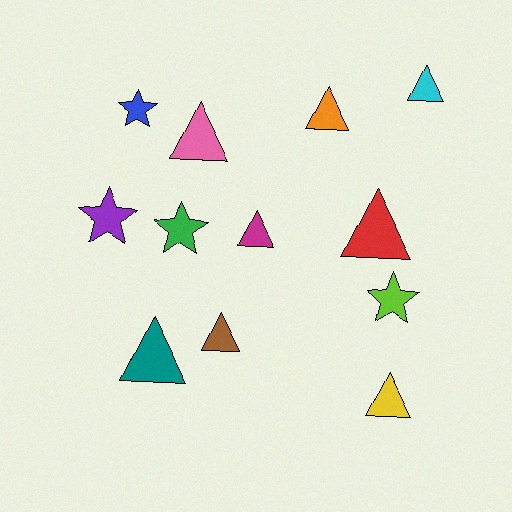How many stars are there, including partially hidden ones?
There are 4 stars.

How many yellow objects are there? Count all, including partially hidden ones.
There is 1 yellow object.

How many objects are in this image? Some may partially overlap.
There are 12 objects.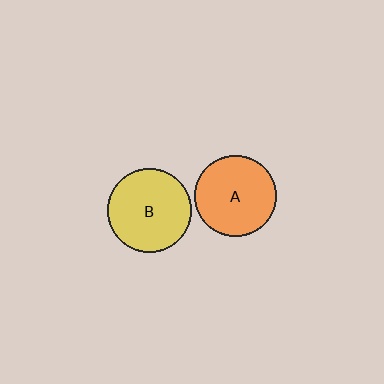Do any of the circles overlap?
No, none of the circles overlap.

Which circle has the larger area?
Circle B (yellow).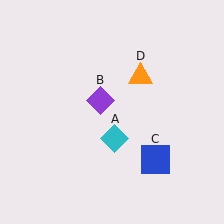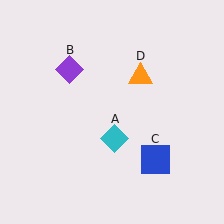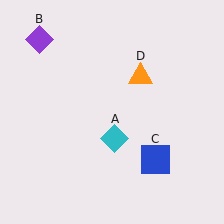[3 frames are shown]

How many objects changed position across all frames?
1 object changed position: purple diamond (object B).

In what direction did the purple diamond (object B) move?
The purple diamond (object B) moved up and to the left.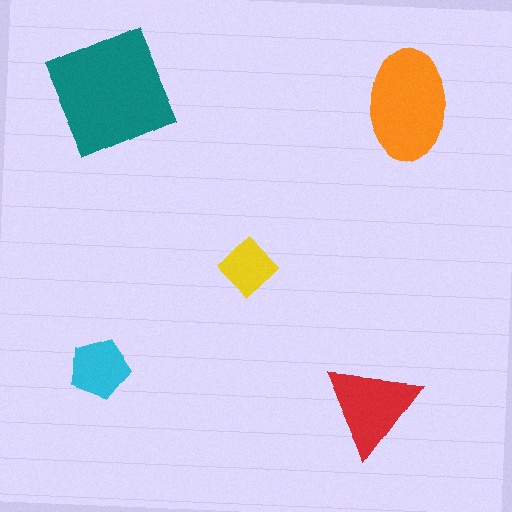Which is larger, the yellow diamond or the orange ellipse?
The orange ellipse.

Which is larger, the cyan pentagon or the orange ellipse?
The orange ellipse.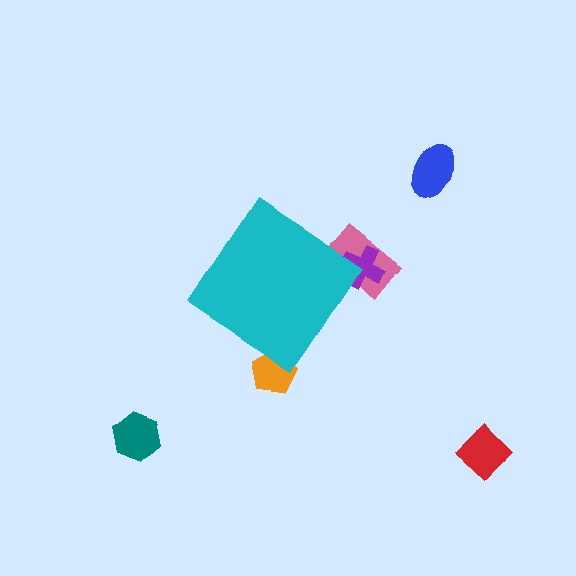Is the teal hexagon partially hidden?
No, the teal hexagon is fully visible.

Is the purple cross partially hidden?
Yes, the purple cross is partially hidden behind the cyan diamond.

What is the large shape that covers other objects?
A cyan diamond.